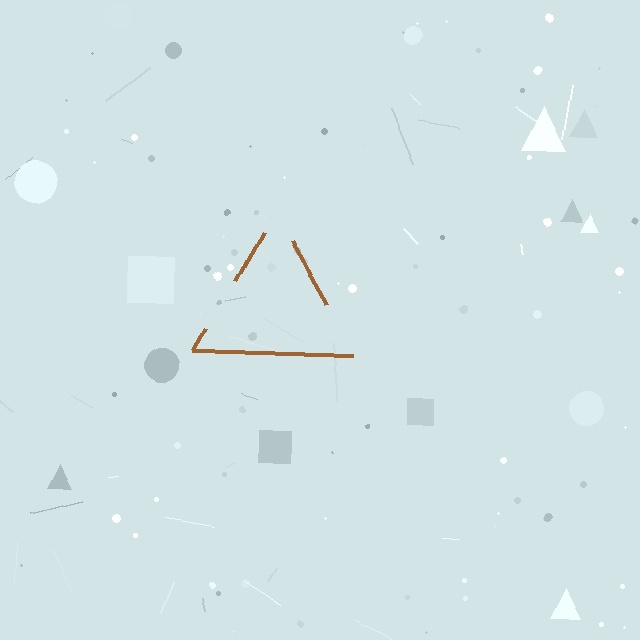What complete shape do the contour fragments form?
The contour fragments form a triangle.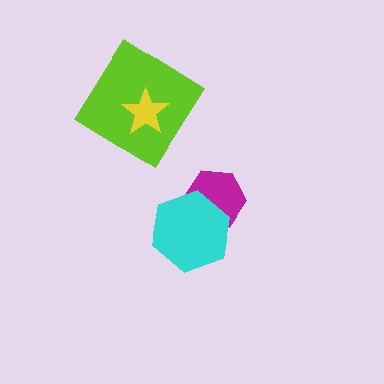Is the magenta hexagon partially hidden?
Yes, it is partially covered by another shape.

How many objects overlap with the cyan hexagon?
1 object overlaps with the cyan hexagon.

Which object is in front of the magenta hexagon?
The cyan hexagon is in front of the magenta hexagon.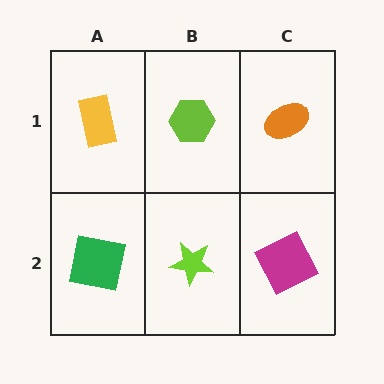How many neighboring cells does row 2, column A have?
2.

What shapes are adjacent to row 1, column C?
A magenta square (row 2, column C), a lime hexagon (row 1, column B).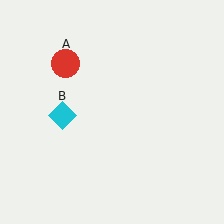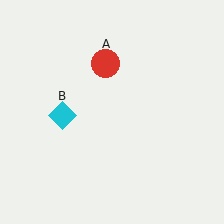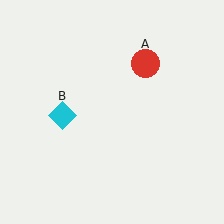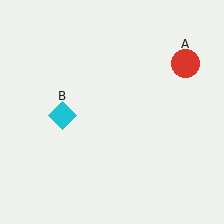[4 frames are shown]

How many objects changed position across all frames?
1 object changed position: red circle (object A).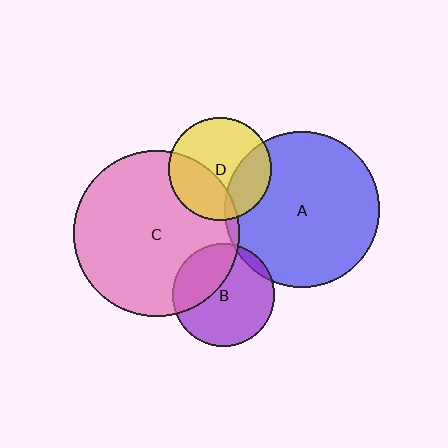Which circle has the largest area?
Circle C (pink).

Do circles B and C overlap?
Yes.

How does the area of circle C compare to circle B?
Approximately 2.6 times.